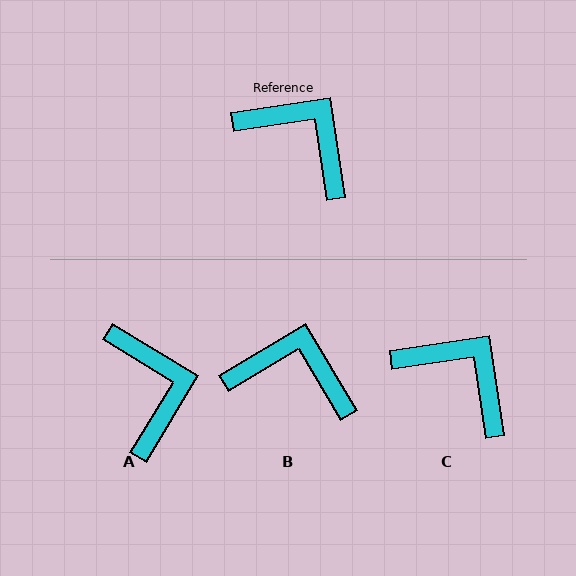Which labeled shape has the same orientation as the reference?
C.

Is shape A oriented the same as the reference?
No, it is off by about 40 degrees.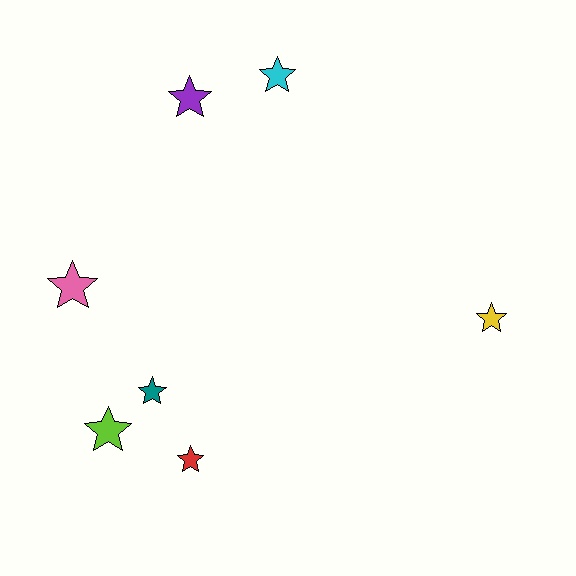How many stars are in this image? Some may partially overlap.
There are 7 stars.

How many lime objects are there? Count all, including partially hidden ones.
There is 1 lime object.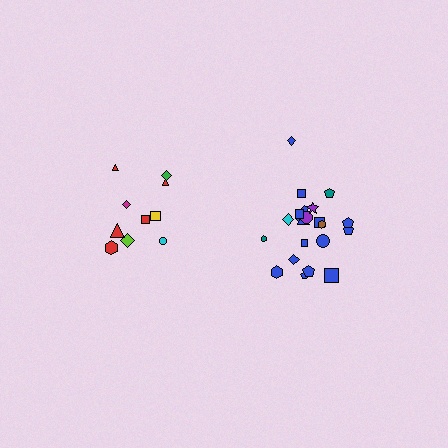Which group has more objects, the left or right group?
The right group.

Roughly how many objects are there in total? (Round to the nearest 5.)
Roughly 30 objects in total.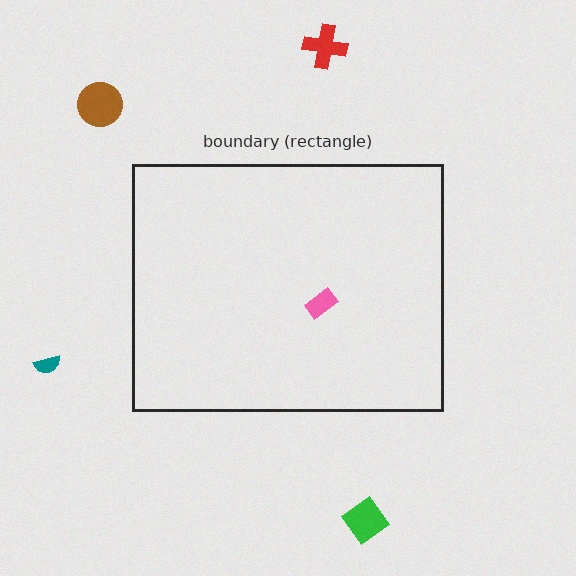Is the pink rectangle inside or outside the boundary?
Inside.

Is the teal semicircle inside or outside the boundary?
Outside.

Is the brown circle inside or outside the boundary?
Outside.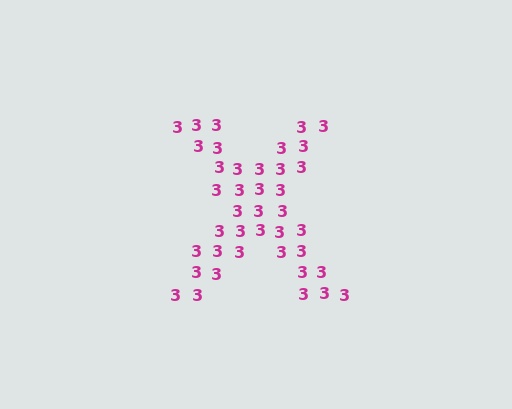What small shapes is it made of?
It is made of small digit 3's.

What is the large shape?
The large shape is the letter X.